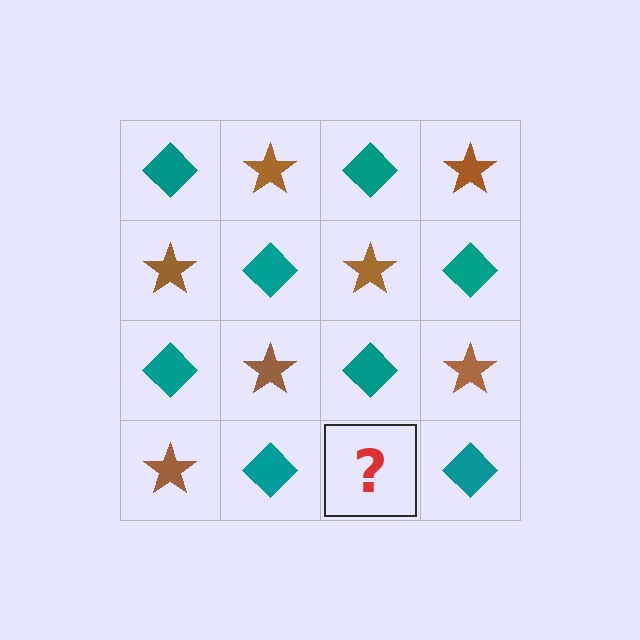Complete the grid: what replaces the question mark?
The question mark should be replaced with a brown star.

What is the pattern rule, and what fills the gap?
The rule is that it alternates teal diamond and brown star in a checkerboard pattern. The gap should be filled with a brown star.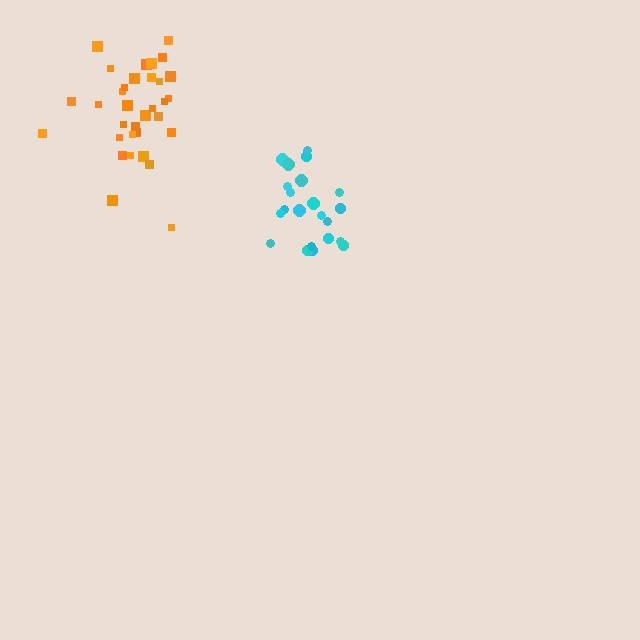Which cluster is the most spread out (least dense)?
Orange.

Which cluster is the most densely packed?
Cyan.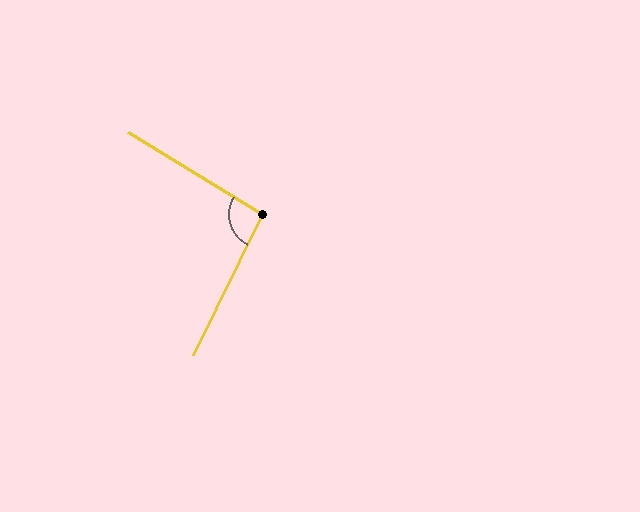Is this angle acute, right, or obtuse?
It is obtuse.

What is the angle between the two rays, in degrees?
Approximately 96 degrees.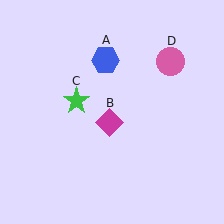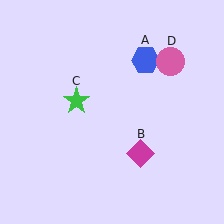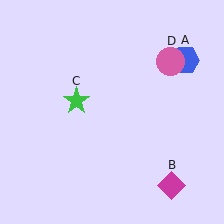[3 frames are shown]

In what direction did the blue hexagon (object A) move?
The blue hexagon (object A) moved right.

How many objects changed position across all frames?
2 objects changed position: blue hexagon (object A), magenta diamond (object B).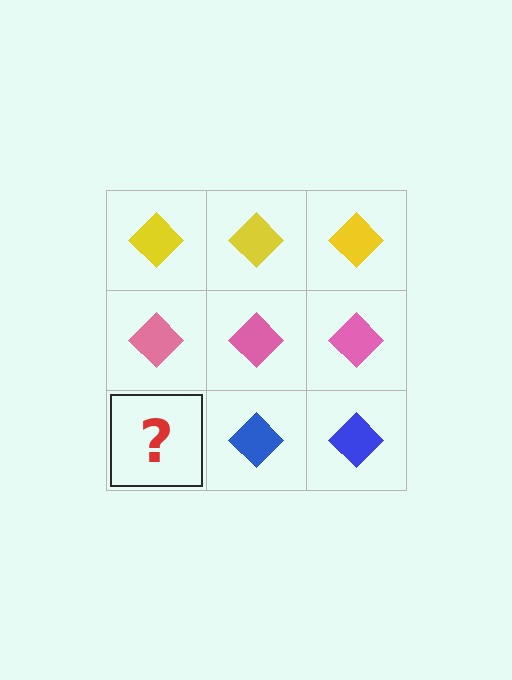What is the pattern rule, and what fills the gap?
The rule is that each row has a consistent color. The gap should be filled with a blue diamond.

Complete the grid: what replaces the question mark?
The question mark should be replaced with a blue diamond.